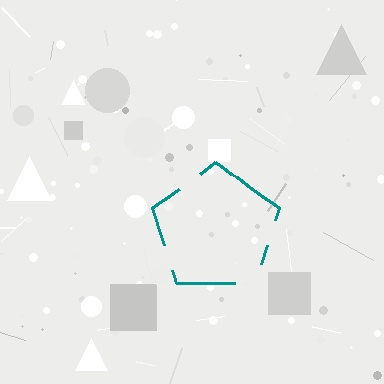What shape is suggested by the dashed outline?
The dashed outline suggests a pentagon.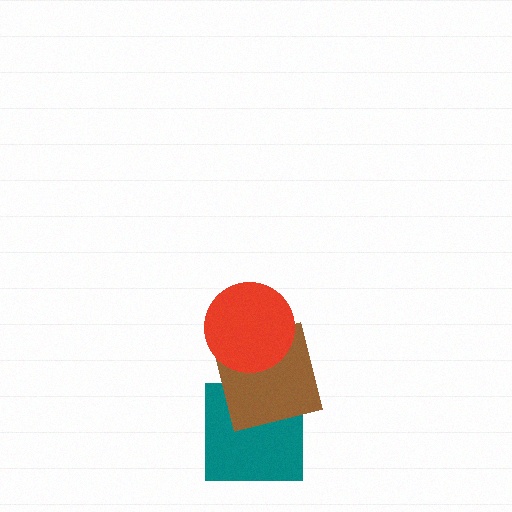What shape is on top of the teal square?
The brown square is on top of the teal square.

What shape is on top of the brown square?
The red circle is on top of the brown square.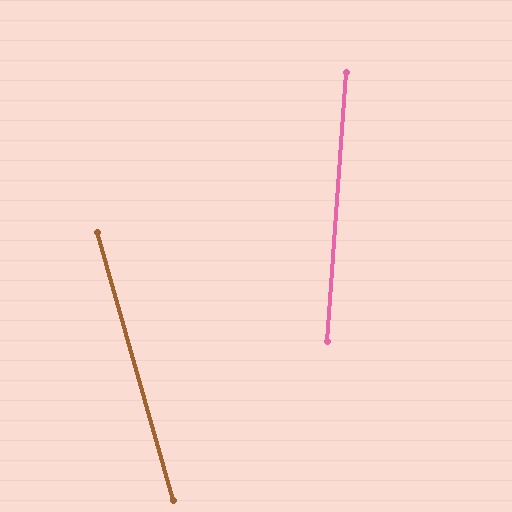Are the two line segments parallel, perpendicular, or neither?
Neither parallel nor perpendicular — they differ by about 20°.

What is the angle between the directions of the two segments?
Approximately 20 degrees.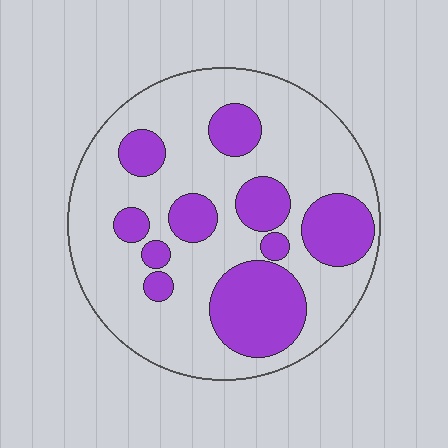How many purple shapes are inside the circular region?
10.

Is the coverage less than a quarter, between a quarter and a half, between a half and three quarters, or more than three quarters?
Between a quarter and a half.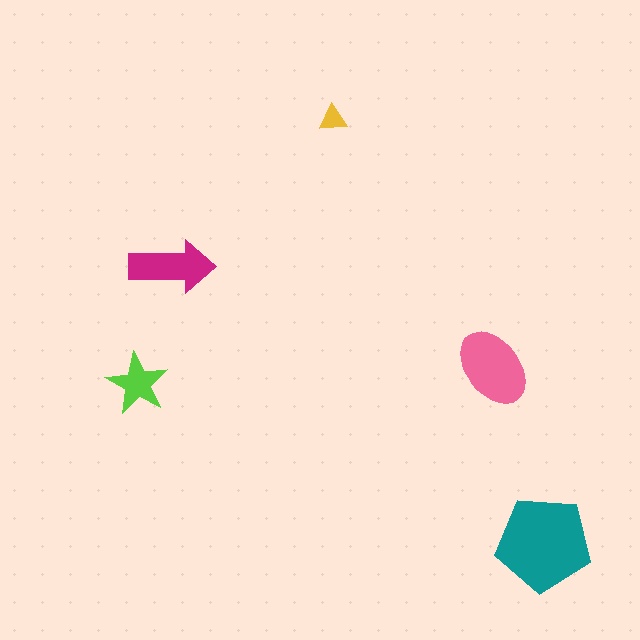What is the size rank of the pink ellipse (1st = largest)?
2nd.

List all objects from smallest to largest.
The yellow triangle, the lime star, the magenta arrow, the pink ellipse, the teal pentagon.